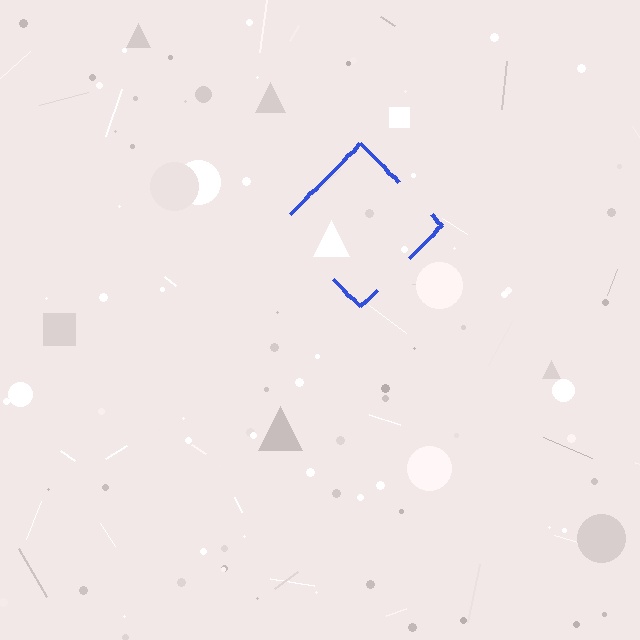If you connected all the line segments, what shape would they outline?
They would outline a diamond.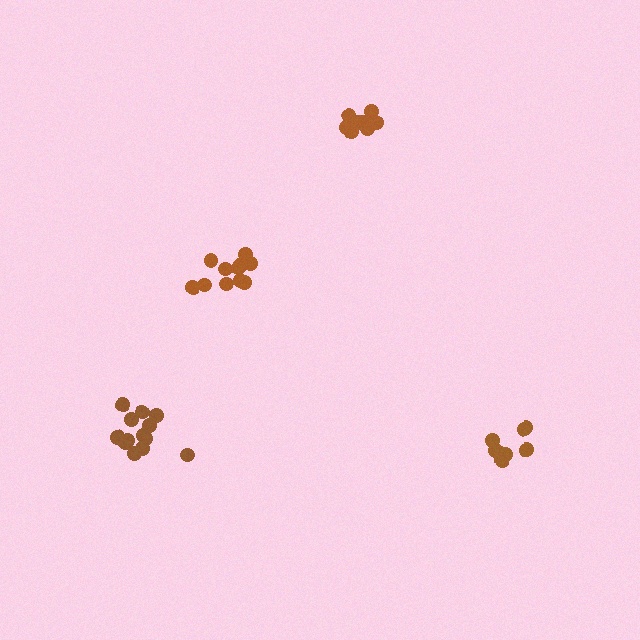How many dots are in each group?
Group 1: 9 dots, Group 2: 11 dots, Group 3: 8 dots, Group 4: 13 dots (41 total).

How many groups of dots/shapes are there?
There are 4 groups.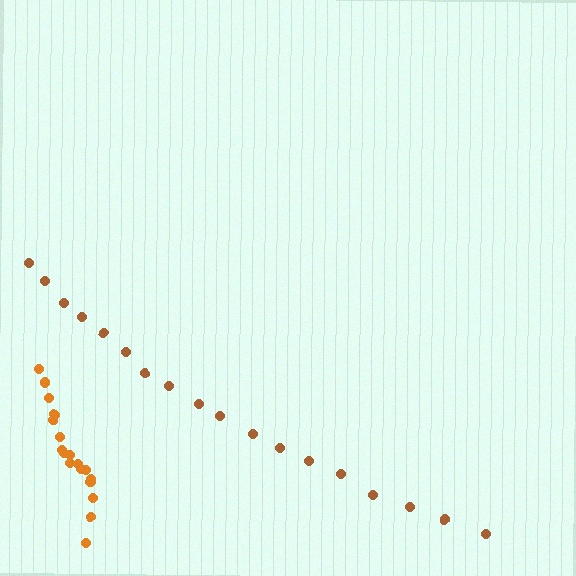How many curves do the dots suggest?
There are 2 distinct paths.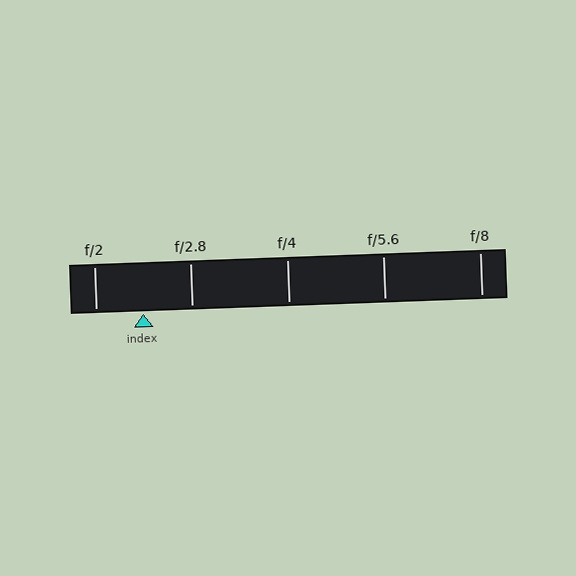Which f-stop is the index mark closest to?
The index mark is closest to f/2.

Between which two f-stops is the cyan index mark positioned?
The index mark is between f/2 and f/2.8.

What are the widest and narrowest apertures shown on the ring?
The widest aperture shown is f/2 and the narrowest is f/8.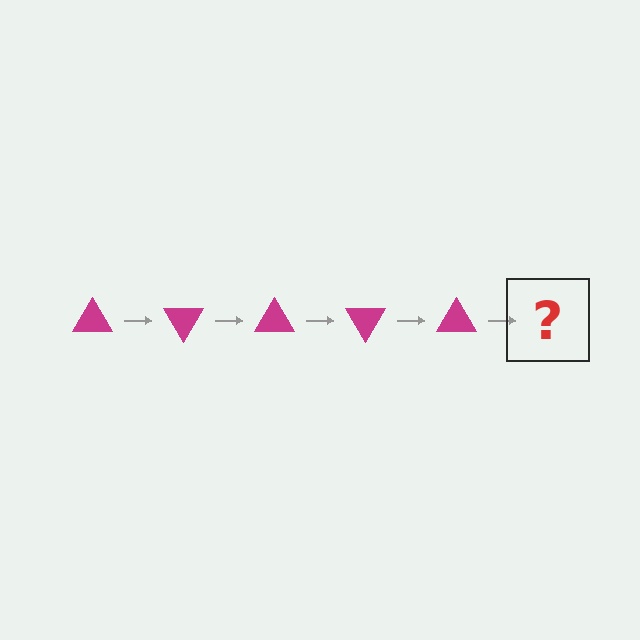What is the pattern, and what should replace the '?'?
The pattern is that the triangle rotates 60 degrees each step. The '?' should be a magenta triangle rotated 300 degrees.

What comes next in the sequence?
The next element should be a magenta triangle rotated 300 degrees.